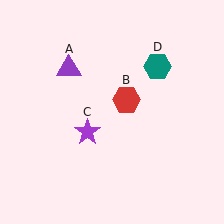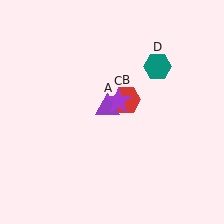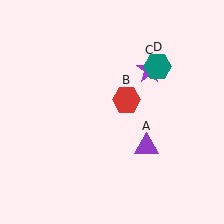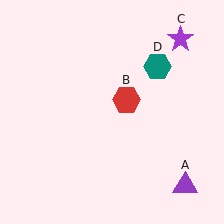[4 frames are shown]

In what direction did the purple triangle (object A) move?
The purple triangle (object A) moved down and to the right.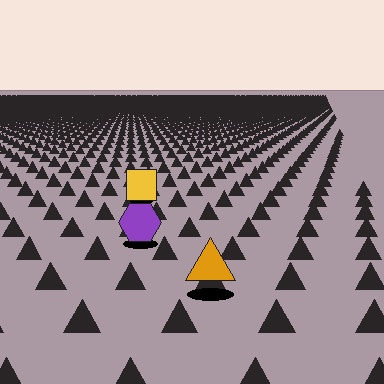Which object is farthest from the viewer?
The yellow square is farthest from the viewer. It appears smaller and the ground texture around it is denser.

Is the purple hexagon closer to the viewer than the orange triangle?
No. The orange triangle is closer — you can tell from the texture gradient: the ground texture is coarser near it.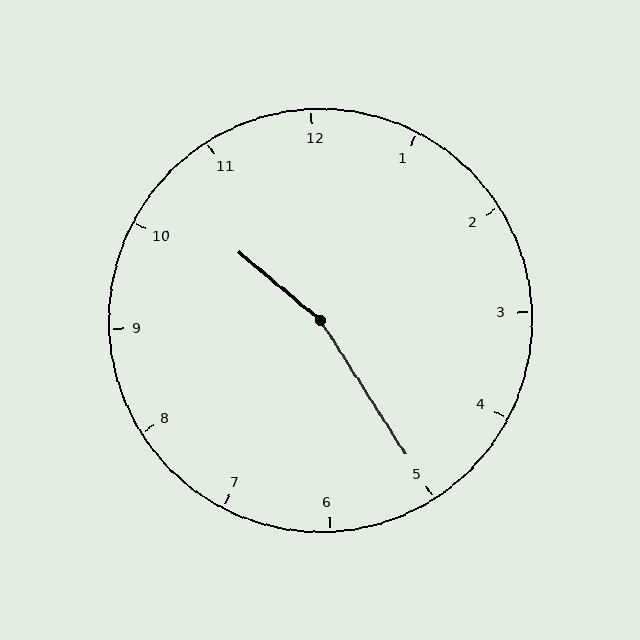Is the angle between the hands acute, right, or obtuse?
It is obtuse.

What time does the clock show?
10:25.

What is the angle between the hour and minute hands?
Approximately 162 degrees.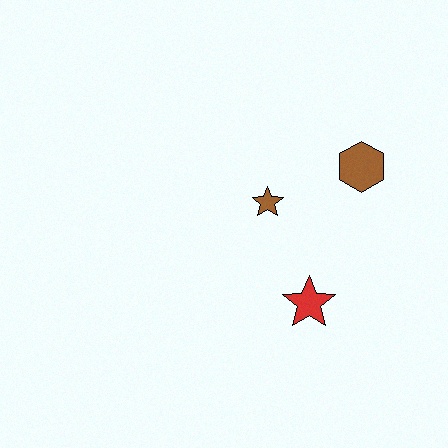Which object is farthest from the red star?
The brown hexagon is farthest from the red star.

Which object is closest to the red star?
The brown star is closest to the red star.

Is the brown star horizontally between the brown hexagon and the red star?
No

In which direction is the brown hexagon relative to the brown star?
The brown hexagon is to the right of the brown star.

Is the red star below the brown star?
Yes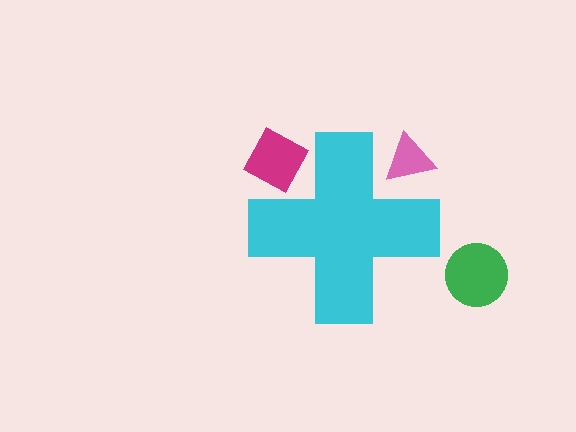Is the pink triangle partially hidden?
Yes, the pink triangle is partially hidden behind the cyan cross.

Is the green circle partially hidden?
No, the green circle is fully visible.